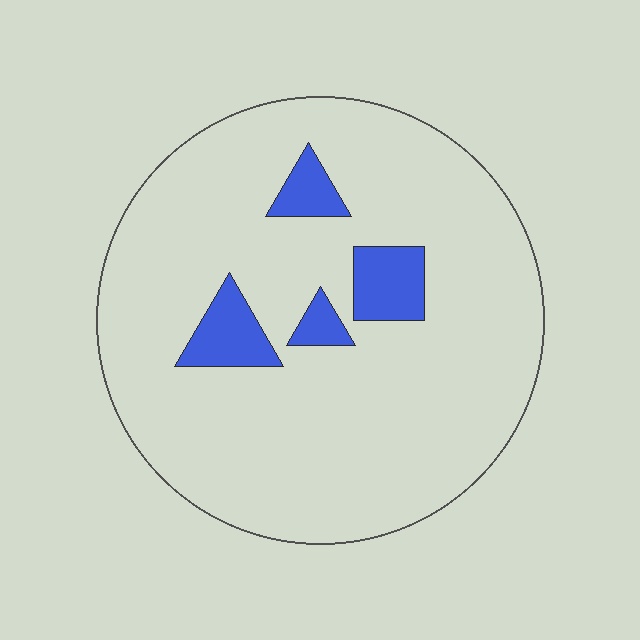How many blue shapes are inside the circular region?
4.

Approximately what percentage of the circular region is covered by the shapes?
Approximately 10%.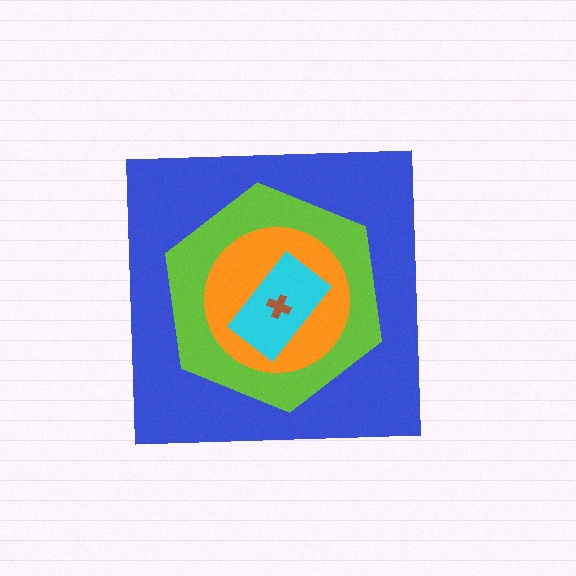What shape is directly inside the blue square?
The lime hexagon.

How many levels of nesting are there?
5.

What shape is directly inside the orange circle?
The cyan rectangle.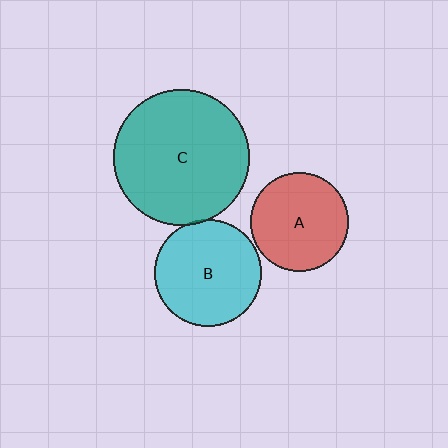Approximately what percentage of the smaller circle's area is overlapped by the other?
Approximately 5%.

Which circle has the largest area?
Circle C (teal).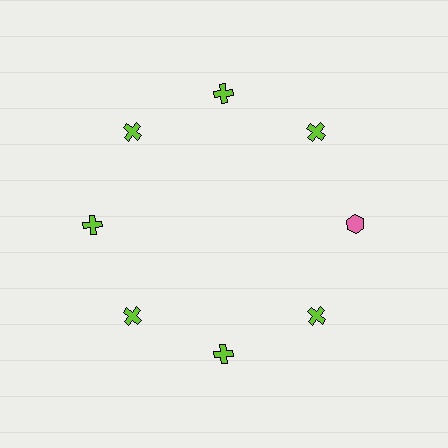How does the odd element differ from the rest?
It differs in both color (pink instead of lime) and shape (hexagon instead of cross).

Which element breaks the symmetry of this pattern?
The pink hexagon at roughly the 3 o'clock position breaks the symmetry. All other shapes are lime crosses.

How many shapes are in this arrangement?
There are 8 shapes arranged in a ring pattern.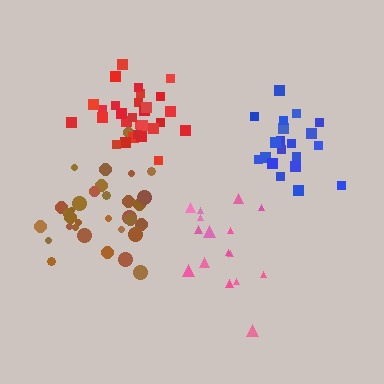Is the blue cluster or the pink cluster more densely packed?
Blue.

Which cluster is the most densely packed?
Red.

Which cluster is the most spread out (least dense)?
Pink.